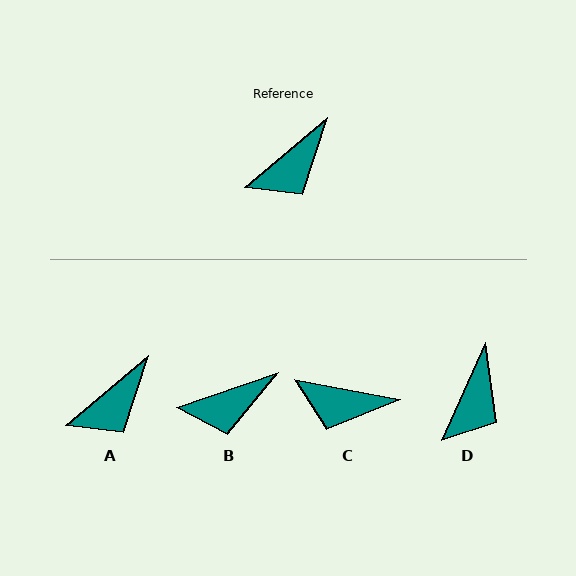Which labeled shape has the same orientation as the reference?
A.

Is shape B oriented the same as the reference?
No, it is off by about 21 degrees.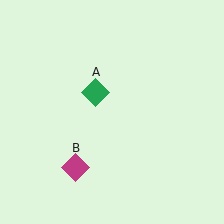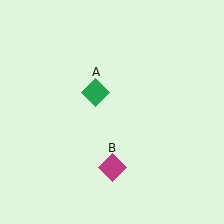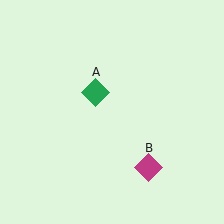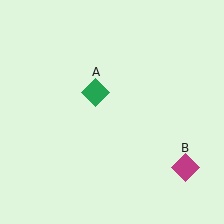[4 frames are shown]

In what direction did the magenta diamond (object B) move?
The magenta diamond (object B) moved right.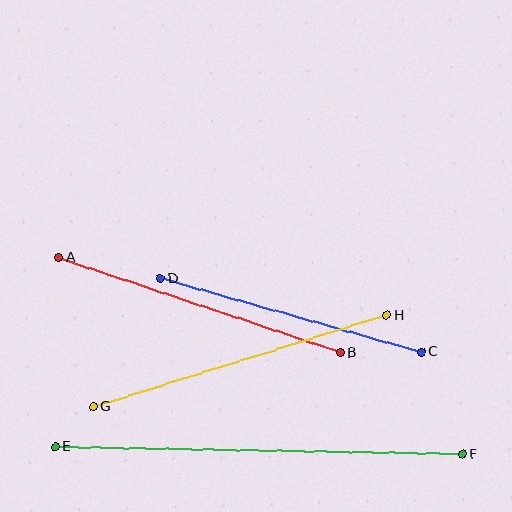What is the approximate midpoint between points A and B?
The midpoint is at approximately (199, 305) pixels.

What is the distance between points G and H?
The distance is approximately 307 pixels.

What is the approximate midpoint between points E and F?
The midpoint is at approximately (259, 450) pixels.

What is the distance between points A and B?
The distance is approximately 297 pixels.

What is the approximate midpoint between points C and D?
The midpoint is at approximately (291, 315) pixels.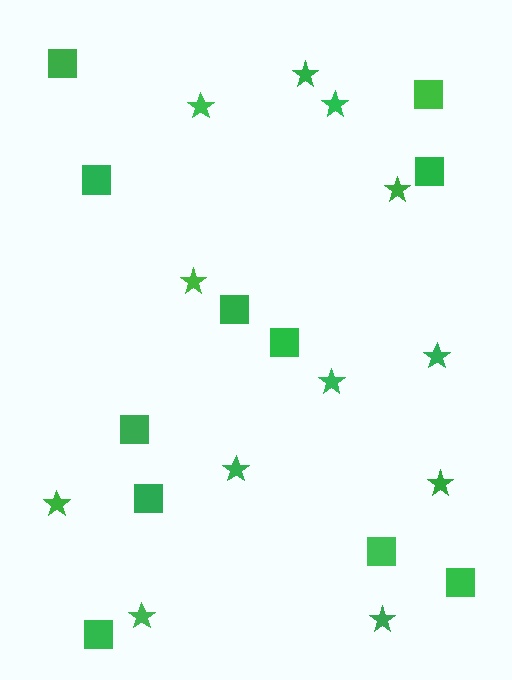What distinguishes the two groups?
There are 2 groups: one group of stars (12) and one group of squares (11).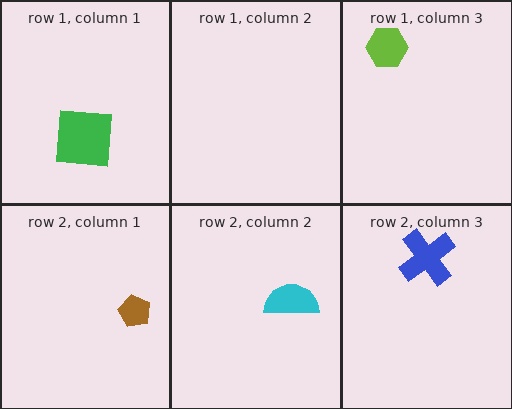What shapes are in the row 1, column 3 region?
The lime hexagon.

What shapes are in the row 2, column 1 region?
The brown pentagon.